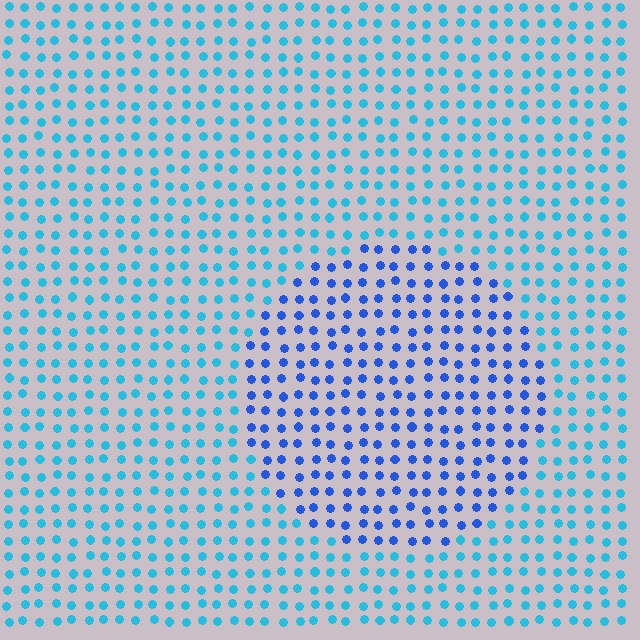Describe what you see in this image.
The image is filled with small cyan elements in a uniform arrangement. A circle-shaped region is visible where the elements are tinted to a slightly different hue, forming a subtle color boundary.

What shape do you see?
I see a circle.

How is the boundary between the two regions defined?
The boundary is defined purely by a slight shift in hue (about 33 degrees). Spacing, size, and orientation are identical on both sides.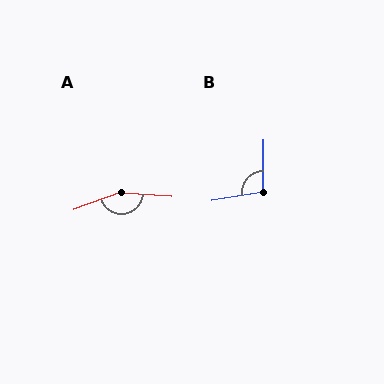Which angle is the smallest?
B, at approximately 100 degrees.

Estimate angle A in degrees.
Approximately 156 degrees.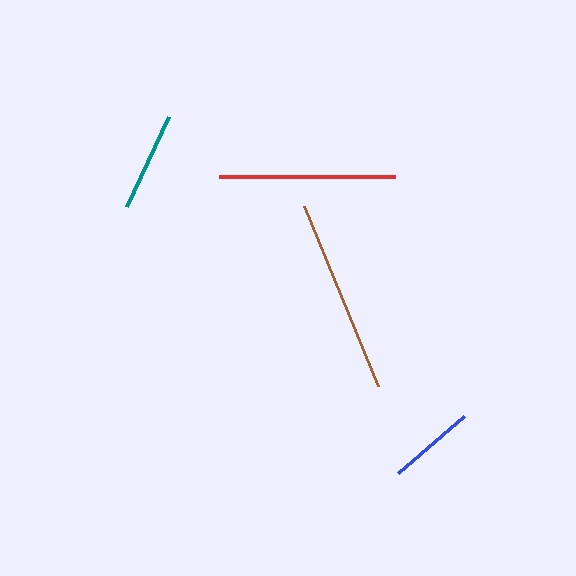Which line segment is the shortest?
The blue line is the shortest at approximately 87 pixels.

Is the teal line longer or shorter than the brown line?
The brown line is longer than the teal line.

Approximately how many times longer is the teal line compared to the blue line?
The teal line is approximately 1.1 times the length of the blue line.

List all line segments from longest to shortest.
From longest to shortest: brown, red, teal, blue.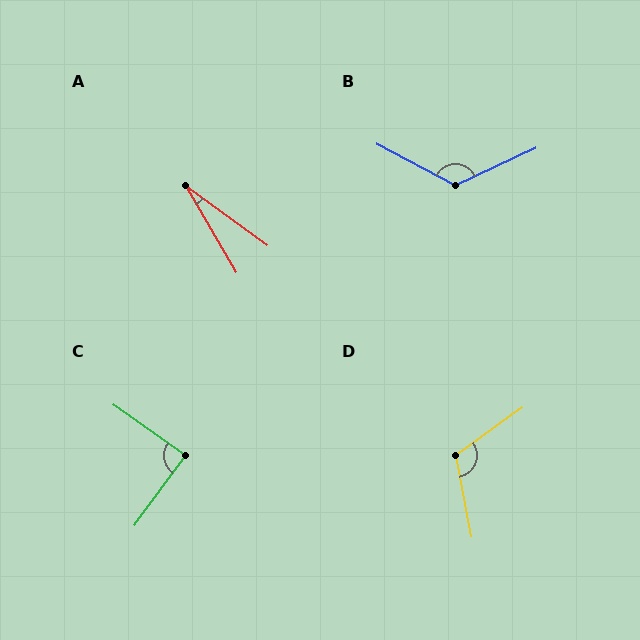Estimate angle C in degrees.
Approximately 89 degrees.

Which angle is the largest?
B, at approximately 127 degrees.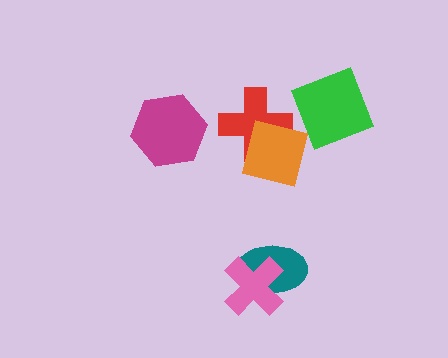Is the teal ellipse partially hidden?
Yes, it is partially covered by another shape.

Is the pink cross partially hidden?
No, no other shape covers it.